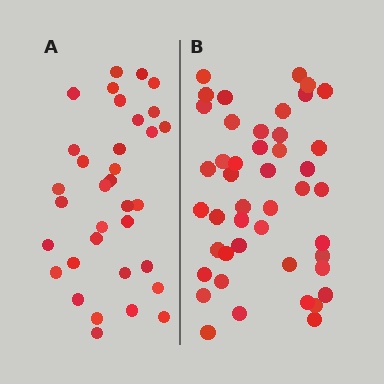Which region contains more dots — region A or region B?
Region B (the right region) has more dots.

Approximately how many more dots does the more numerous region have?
Region B has roughly 12 or so more dots than region A.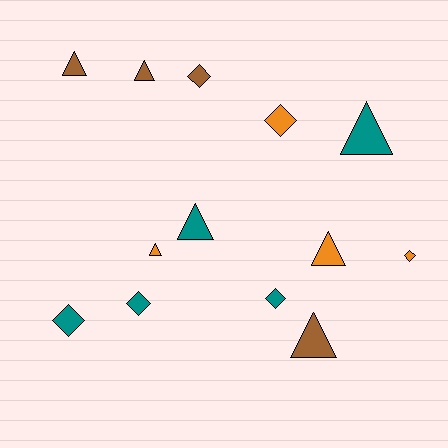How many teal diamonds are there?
There are 3 teal diamonds.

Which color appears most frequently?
Teal, with 5 objects.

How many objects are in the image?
There are 13 objects.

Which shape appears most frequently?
Triangle, with 7 objects.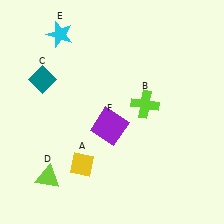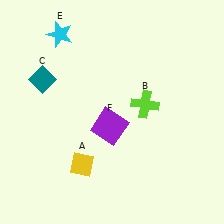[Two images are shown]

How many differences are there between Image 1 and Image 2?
There is 1 difference between the two images.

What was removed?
The lime triangle (D) was removed in Image 2.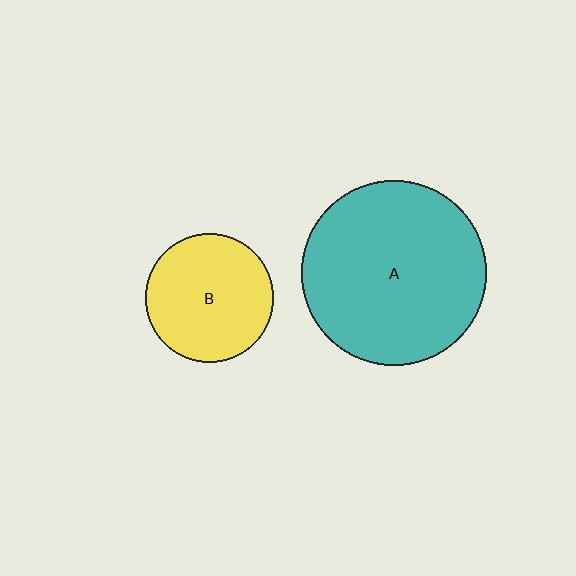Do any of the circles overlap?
No, none of the circles overlap.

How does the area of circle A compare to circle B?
Approximately 2.1 times.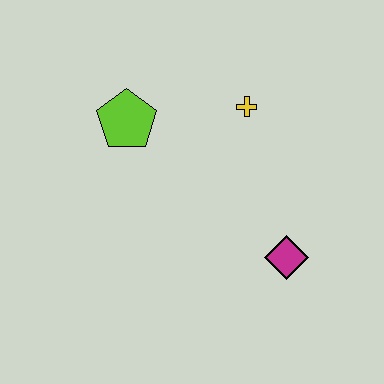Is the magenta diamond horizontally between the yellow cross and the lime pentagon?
No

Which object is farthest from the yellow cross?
The magenta diamond is farthest from the yellow cross.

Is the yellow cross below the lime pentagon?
No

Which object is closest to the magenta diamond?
The yellow cross is closest to the magenta diamond.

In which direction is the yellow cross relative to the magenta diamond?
The yellow cross is above the magenta diamond.